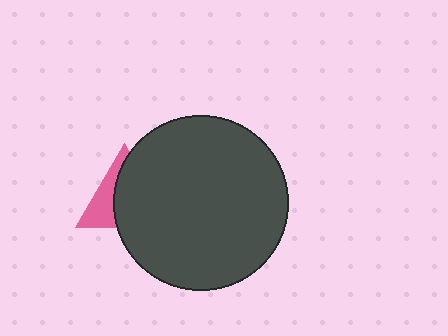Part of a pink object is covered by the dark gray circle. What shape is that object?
It is a triangle.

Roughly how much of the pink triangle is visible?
A small part of it is visible (roughly 37%).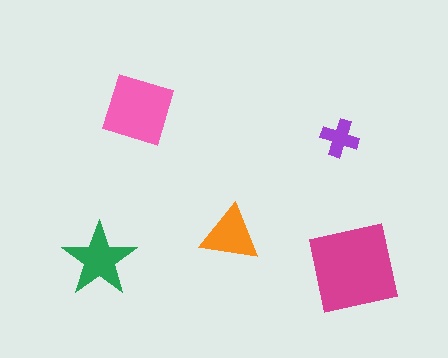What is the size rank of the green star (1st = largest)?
3rd.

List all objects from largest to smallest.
The magenta square, the pink square, the green star, the orange triangle, the purple cross.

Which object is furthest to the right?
The magenta square is rightmost.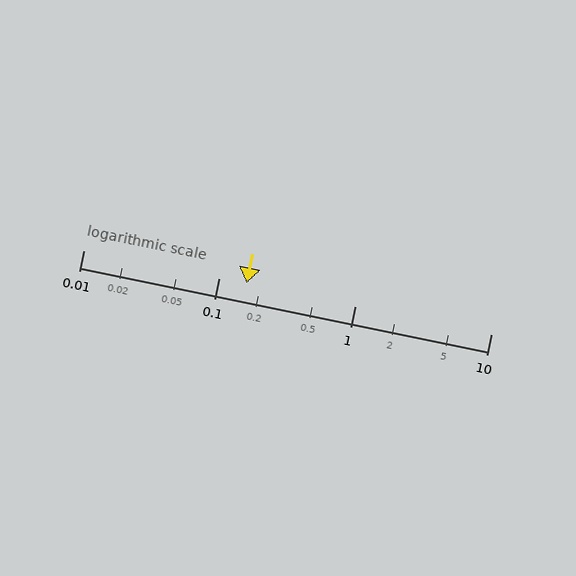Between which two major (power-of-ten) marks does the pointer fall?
The pointer is between 0.1 and 1.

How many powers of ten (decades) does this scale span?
The scale spans 3 decades, from 0.01 to 10.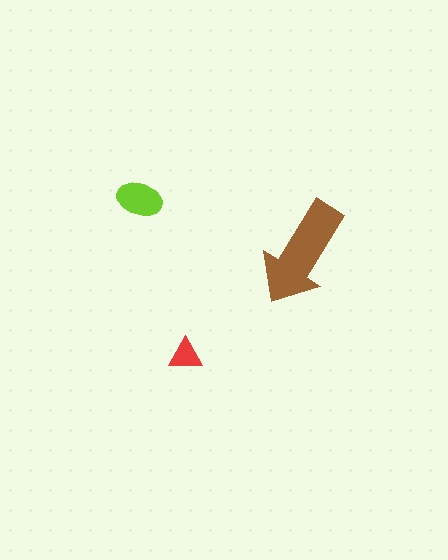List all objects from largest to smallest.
The brown arrow, the lime ellipse, the red triangle.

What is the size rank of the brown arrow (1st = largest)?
1st.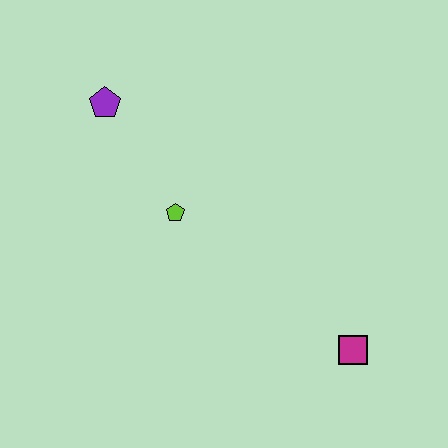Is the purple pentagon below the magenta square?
No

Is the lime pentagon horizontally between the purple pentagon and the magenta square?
Yes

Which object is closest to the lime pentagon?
The purple pentagon is closest to the lime pentagon.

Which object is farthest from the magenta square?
The purple pentagon is farthest from the magenta square.